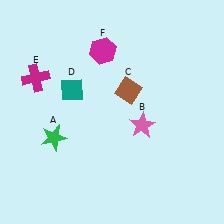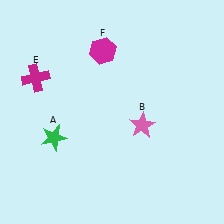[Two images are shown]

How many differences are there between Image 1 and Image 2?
There are 2 differences between the two images.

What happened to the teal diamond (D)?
The teal diamond (D) was removed in Image 2. It was in the top-left area of Image 1.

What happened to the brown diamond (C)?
The brown diamond (C) was removed in Image 2. It was in the top-right area of Image 1.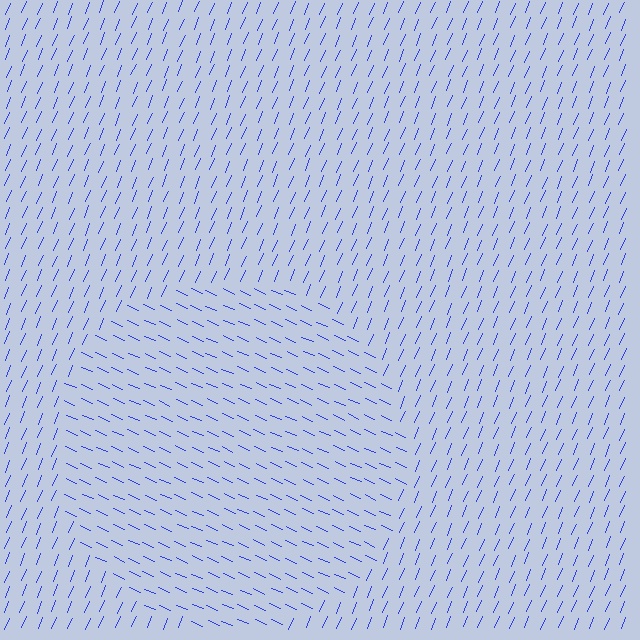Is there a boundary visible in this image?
Yes, there is a texture boundary formed by a change in line orientation.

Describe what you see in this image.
The image is filled with small blue line segments. A circle region in the image has lines oriented differently from the surrounding lines, creating a visible texture boundary.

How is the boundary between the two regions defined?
The boundary is defined purely by a change in line orientation (approximately 89 degrees difference). All lines are the same color and thickness.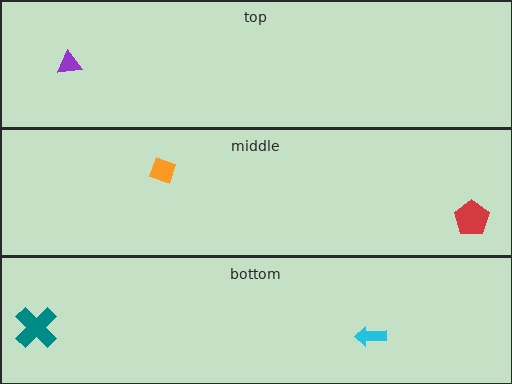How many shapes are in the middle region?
2.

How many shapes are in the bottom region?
2.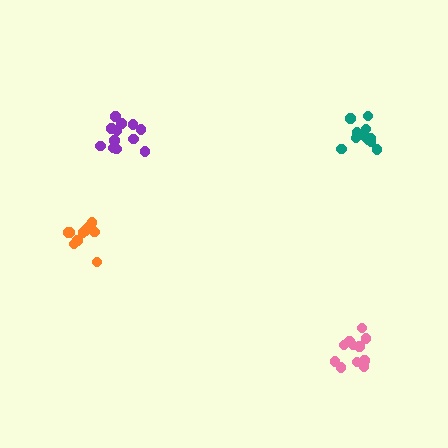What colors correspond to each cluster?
The clusters are colored: purple, orange, pink, teal.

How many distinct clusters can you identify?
There are 4 distinct clusters.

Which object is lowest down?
The pink cluster is bottommost.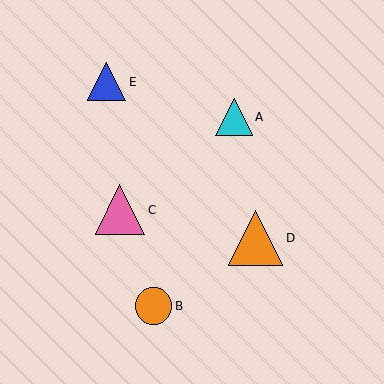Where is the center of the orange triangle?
The center of the orange triangle is at (256, 238).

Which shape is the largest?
The orange triangle (labeled D) is the largest.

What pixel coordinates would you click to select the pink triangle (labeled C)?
Click at (120, 210) to select the pink triangle C.